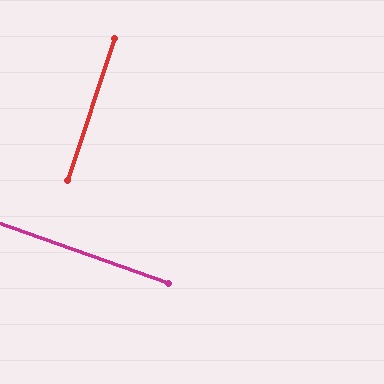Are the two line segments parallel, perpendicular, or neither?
Perpendicular — they meet at approximately 89°.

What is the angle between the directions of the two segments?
Approximately 89 degrees.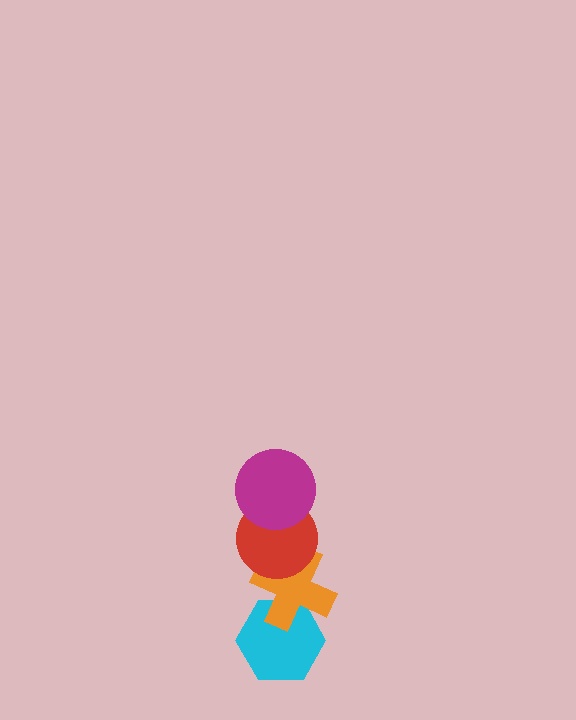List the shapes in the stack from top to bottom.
From top to bottom: the magenta circle, the red circle, the orange cross, the cyan hexagon.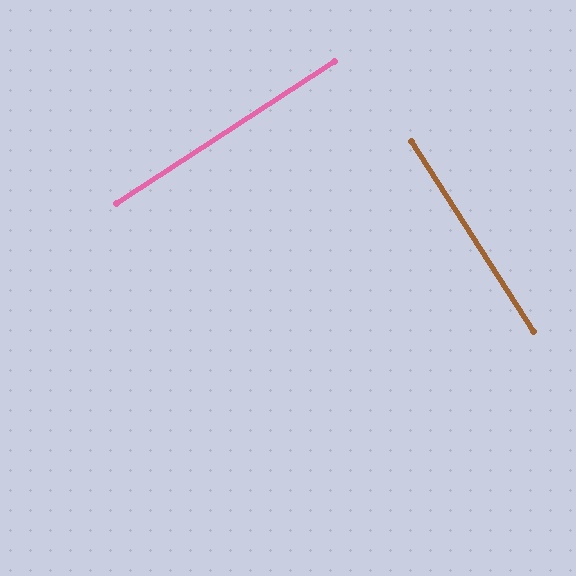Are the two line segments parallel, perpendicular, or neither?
Perpendicular — they meet at approximately 90°.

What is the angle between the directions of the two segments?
Approximately 90 degrees.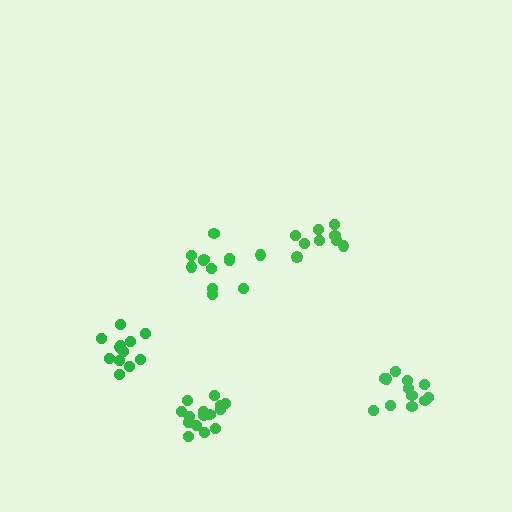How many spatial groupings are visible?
There are 5 spatial groupings.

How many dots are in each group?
Group 1: 12 dots, Group 2: 12 dots, Group 3: 12 dots, Group 4: 15 dots, Group 5: 9 dots (60 total).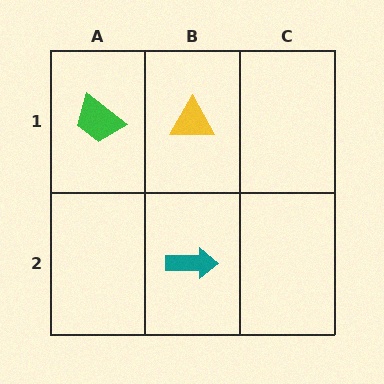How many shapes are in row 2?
1 shape.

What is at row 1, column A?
A green trapezoid.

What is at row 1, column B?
A yellow triangle.